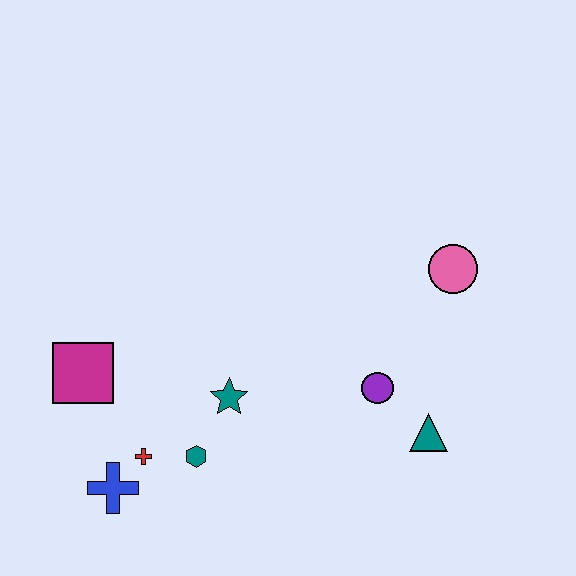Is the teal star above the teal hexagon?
Yes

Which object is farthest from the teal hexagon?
The pink circle is farthest from the teal hexagon.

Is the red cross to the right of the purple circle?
No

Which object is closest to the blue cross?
The red cross is closest to the blue cross.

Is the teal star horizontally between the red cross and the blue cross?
No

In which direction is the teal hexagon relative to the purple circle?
The teal hexagon is to the left of the purple circle.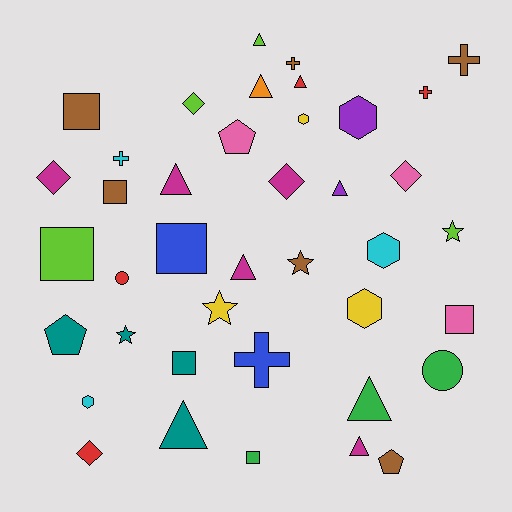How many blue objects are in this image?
There are 2 blue objects.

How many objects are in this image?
There are 40 objects.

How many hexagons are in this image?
There are 5 hexagons.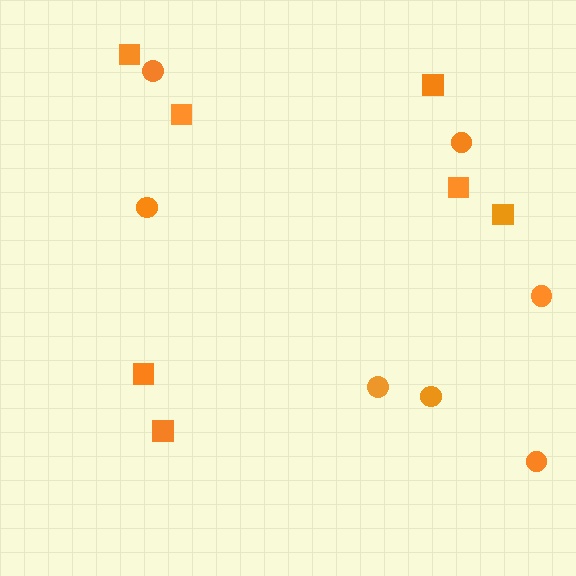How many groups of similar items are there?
There are 2 groups: one group of circles (7) and one group of squares (7).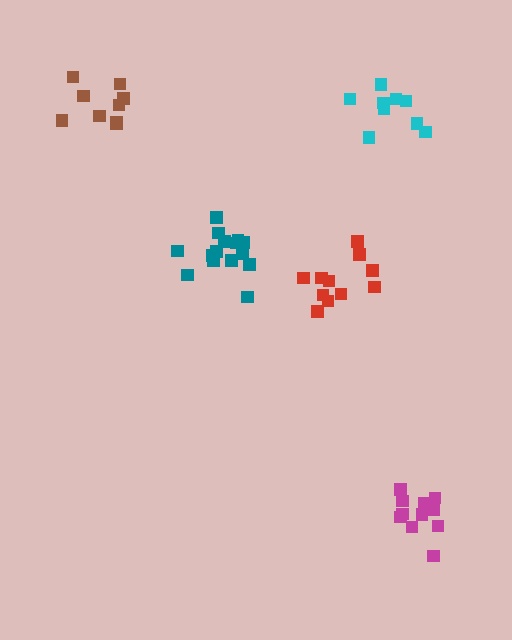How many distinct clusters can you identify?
There are 5 distinct clusters.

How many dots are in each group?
Group 1: 15 dots, Group 2: 11 dots, Group 3: 11 dots, Group 4: 9 dots, Group 5: 9 dots (55 total).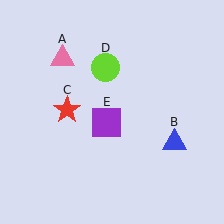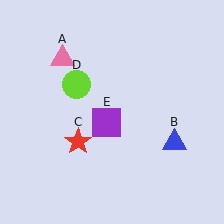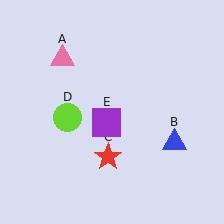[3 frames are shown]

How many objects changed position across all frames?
2 objects changed position: red star (object C), lime circle (object D).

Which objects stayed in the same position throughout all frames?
Pink triangle (object A) and blue triangle (object B) and purple square (object E) remained stationary.